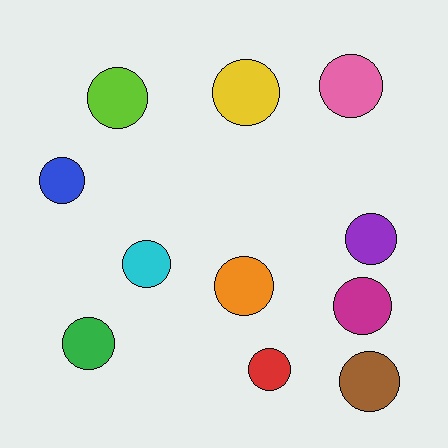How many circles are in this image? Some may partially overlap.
There are 11 circles.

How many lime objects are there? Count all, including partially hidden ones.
There is 1 lime object.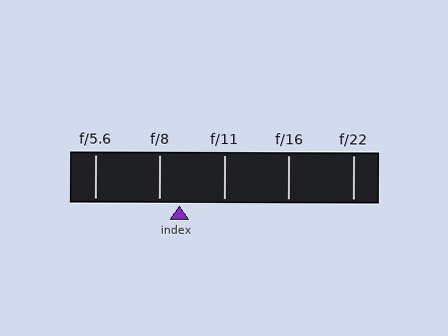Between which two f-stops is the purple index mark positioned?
The index mark is between f/8 and f/11.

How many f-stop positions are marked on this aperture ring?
There are 5 f-stop positions marked.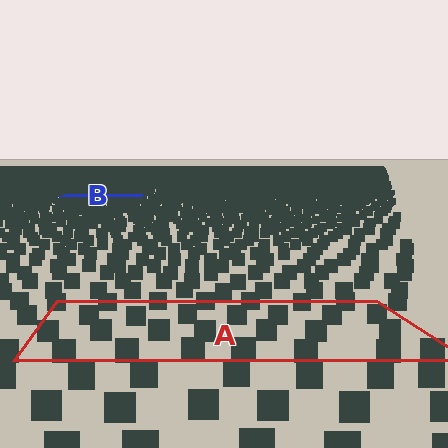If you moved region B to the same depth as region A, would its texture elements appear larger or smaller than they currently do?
They would appear larger. At a closer depth, the same texture elements are projected at a bigger on-screen size.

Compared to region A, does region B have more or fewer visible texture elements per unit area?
Region B has more texture elements per unit area — they are packed more densely because it is farther away.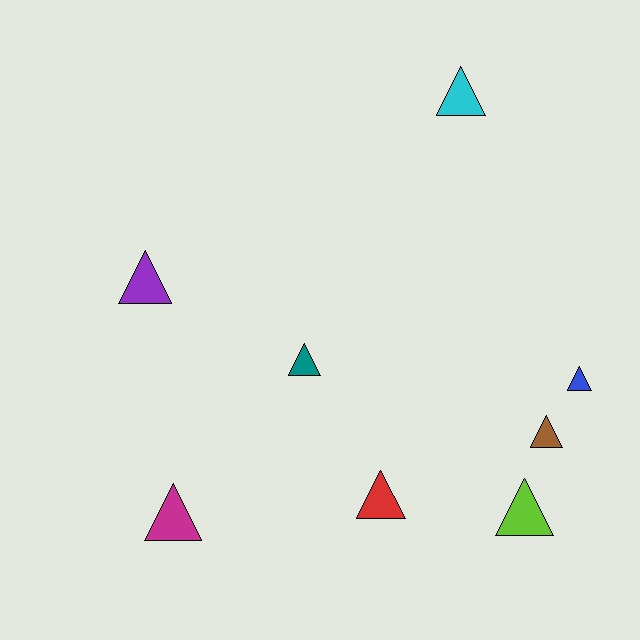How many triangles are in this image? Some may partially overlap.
There are 8 triangles.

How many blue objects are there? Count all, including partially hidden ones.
There is 1 blue object.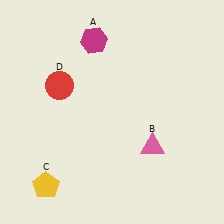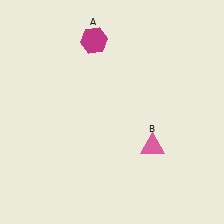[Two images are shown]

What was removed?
The red circle (D), the yellow pentagon (C) were removed in Image 2.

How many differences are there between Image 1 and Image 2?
There are 2 differences between the two images.